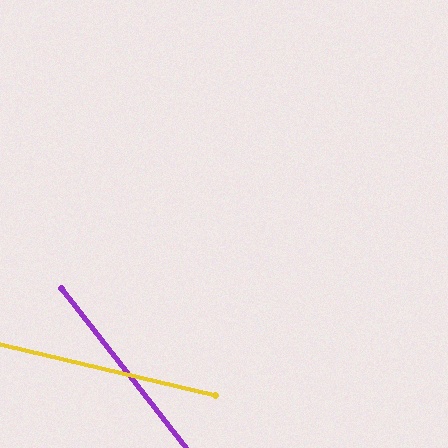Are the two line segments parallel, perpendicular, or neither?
Neither parallel nor perpendicular — they differ by about 39°.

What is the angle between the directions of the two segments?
Approximately 39 degrees.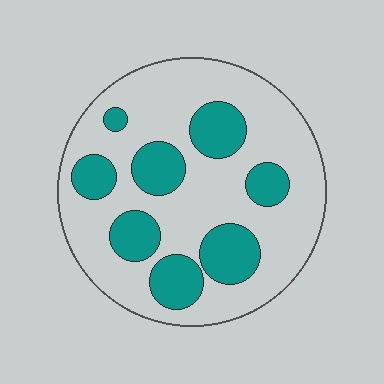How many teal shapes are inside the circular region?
8.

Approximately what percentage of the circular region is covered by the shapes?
Approximately 30%.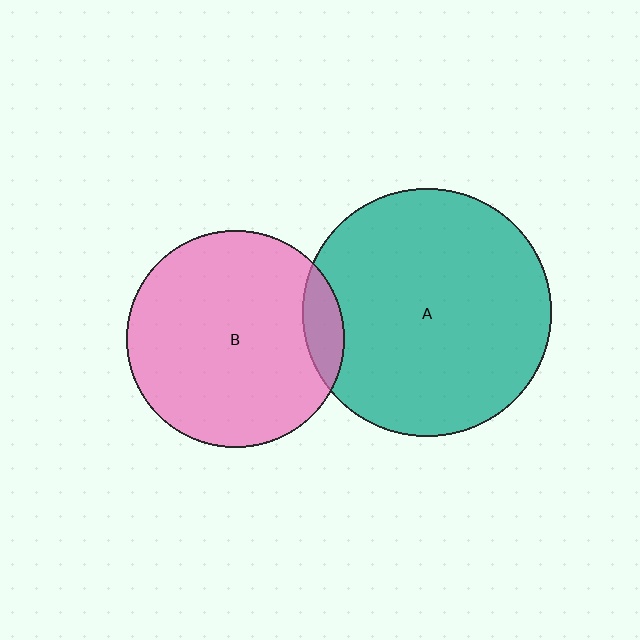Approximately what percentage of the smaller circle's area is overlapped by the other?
Approximately 10%.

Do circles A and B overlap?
Yes.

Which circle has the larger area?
Circle A (teal).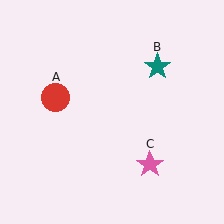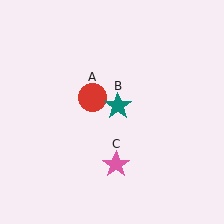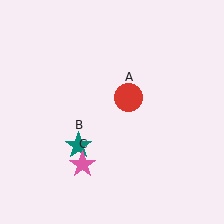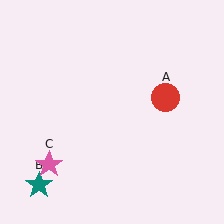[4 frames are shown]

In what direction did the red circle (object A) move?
The red circle (object A) moved right.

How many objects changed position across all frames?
3 objects changed position: red circle (object A), teal star (object B), pink star (object C).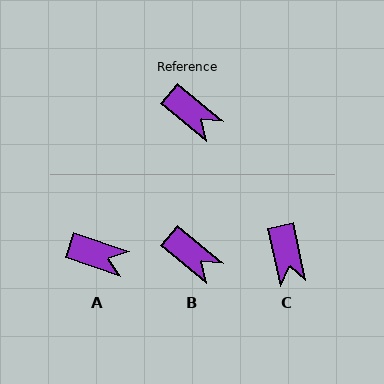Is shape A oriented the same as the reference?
No, it is off by about 21 degrees.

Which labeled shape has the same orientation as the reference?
B.